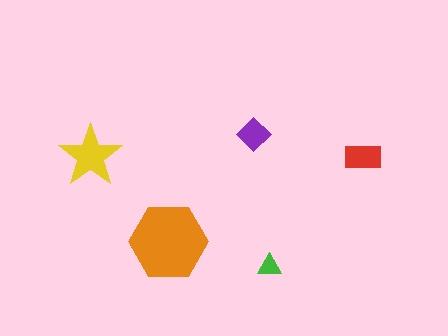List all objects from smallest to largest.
The green triangle, the purple diamond, the red rectangle, the yellow star, the orange hexagon.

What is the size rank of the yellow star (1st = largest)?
2nd.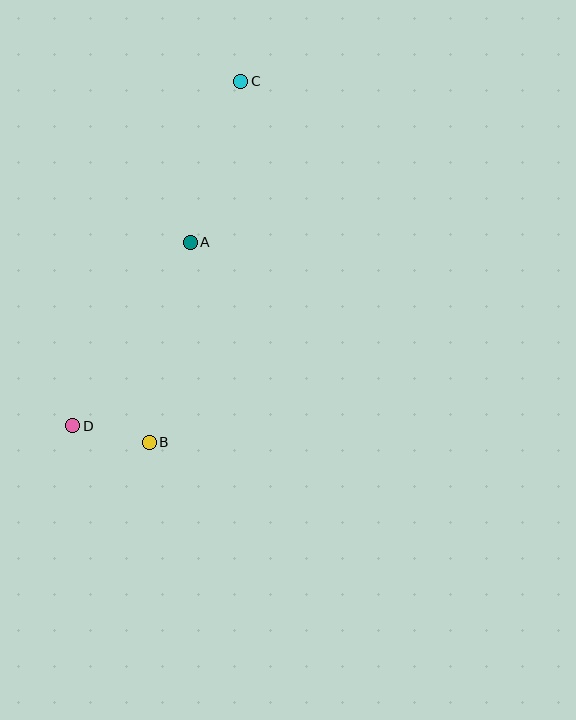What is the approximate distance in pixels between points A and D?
The distance between A and D is approximately 218 pixels.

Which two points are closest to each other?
Points B and D are closest to each other.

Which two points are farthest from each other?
Points C and D are farthest from each other.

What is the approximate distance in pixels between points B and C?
The distance between B and C is approximately 372 pixels.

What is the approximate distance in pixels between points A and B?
The distance between A and B is approximately 204 pixels.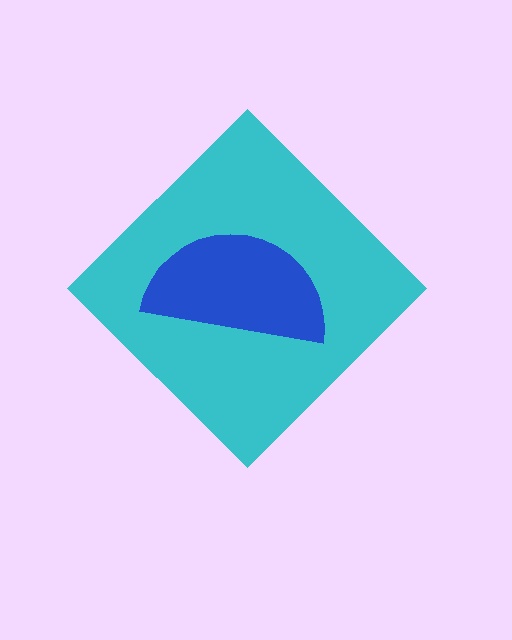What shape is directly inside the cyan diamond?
The blue semicircle.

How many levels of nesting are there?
2.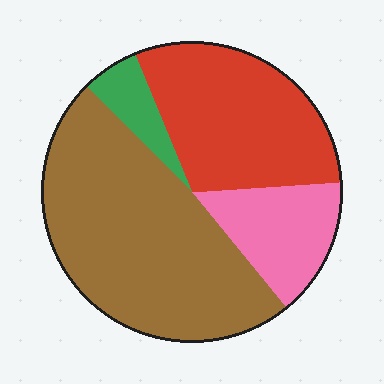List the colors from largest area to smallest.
From largest to smallest: brown, red, pink, green.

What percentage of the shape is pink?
Pink covers about 15% of the shape.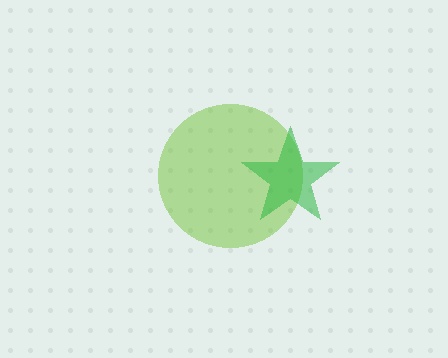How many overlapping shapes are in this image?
There are 2 overlapping shapes in the image.